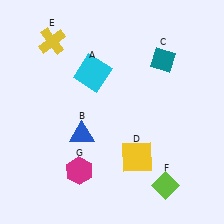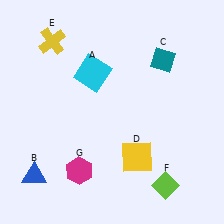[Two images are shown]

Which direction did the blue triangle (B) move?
The blue triangle (B) moved left.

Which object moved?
The blue triangle (B) moved left.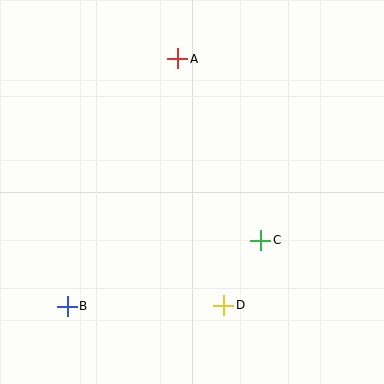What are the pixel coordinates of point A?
Point A is at (178, 59).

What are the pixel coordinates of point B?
Point B is at (67, 306).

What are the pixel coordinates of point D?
Point D is at (224, 305).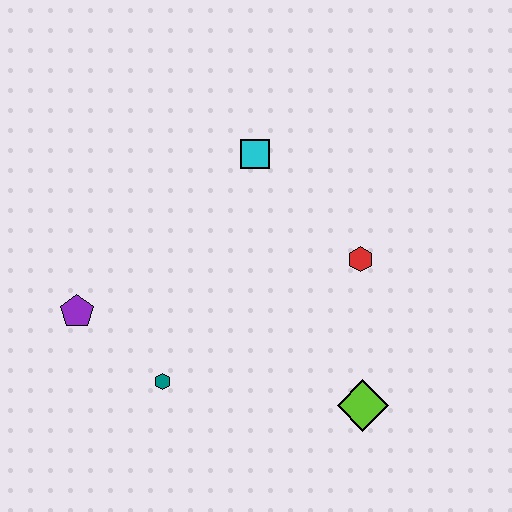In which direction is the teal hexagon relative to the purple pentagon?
The teal hexagon is to the right of the purple pentagon.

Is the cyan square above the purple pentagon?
Yes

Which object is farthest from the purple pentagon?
The lime diamond is farthest from the purple pentagon.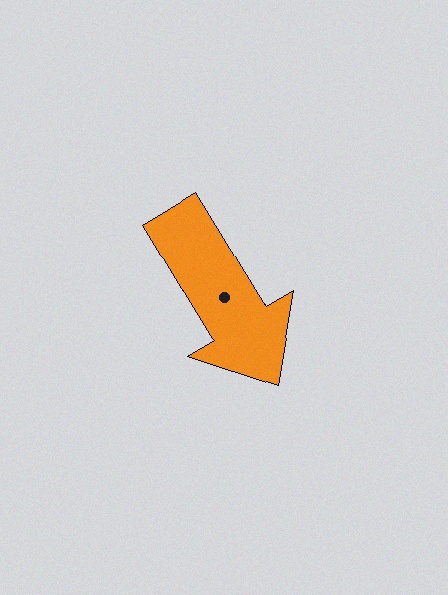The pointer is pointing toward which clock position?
Roughly 5 o'clock.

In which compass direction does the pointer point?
Southeast.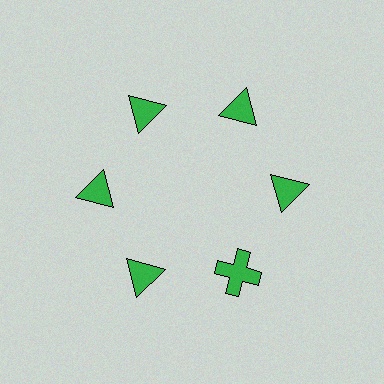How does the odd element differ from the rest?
It has a different shape: cross instead of triangle.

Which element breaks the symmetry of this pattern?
The green cross at roughly the 5 o'clock position breaks the symmetry. All other shapes are green triangles.